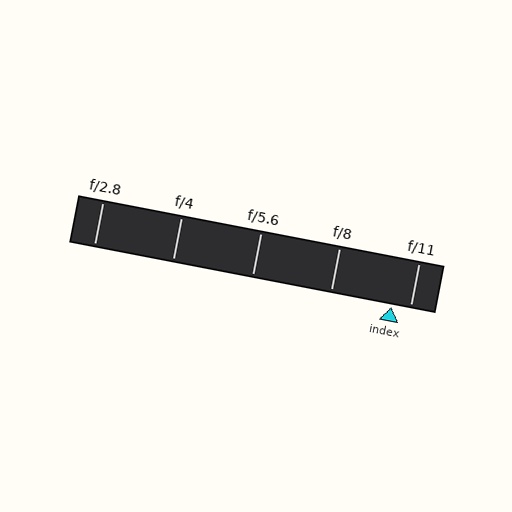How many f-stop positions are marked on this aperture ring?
There are 5 f-stop positions marked.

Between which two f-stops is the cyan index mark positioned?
The index mark is between f/8 and f/11.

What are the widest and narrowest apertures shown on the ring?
The widest aperture shown is f/2.8 and the narrowest is f/11.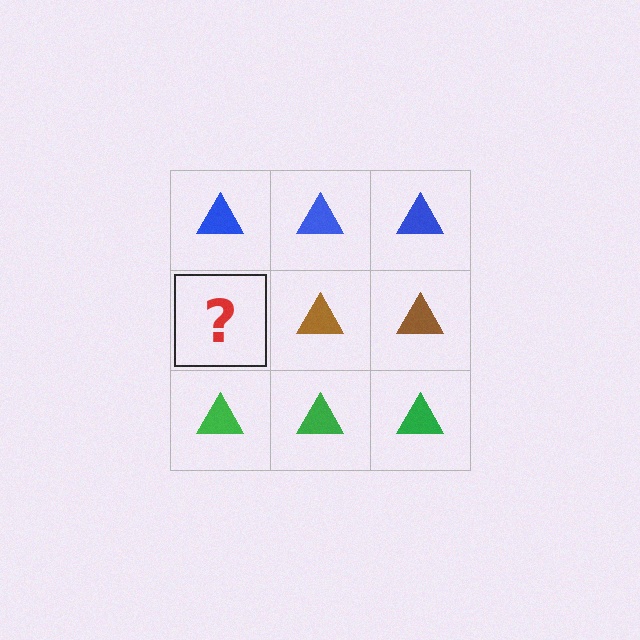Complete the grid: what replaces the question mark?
The question mark should be replaced with a brown triangle.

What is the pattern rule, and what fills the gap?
The rule is that each row has a consistent color. The gap should be filled with a brown triangle.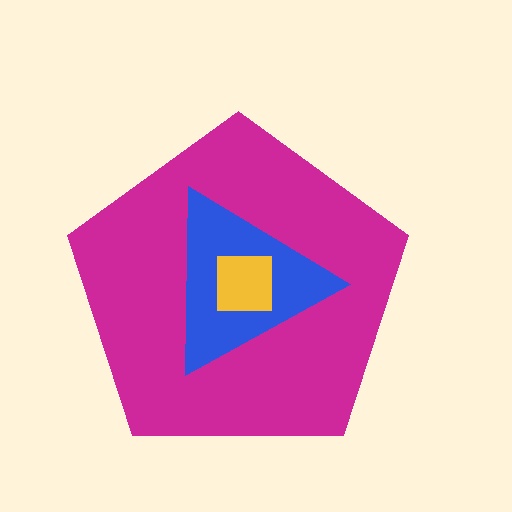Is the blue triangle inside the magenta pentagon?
Yes.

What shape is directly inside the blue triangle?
The yellow square.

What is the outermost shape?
The magenta pentagon.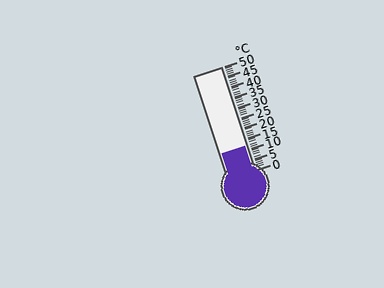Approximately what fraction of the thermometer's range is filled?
The thermometer is filled to approximately 25% of its range.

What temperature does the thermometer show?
The thermometer shows approximately 12°C.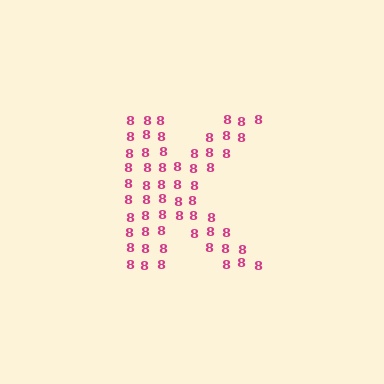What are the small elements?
The small elements are digit 8's.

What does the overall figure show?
The overall figure shows the letter K.